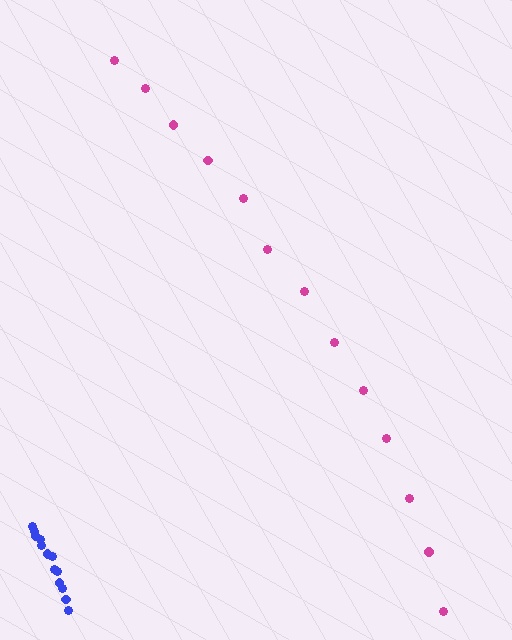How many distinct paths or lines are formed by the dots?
There are 2 distinct paths.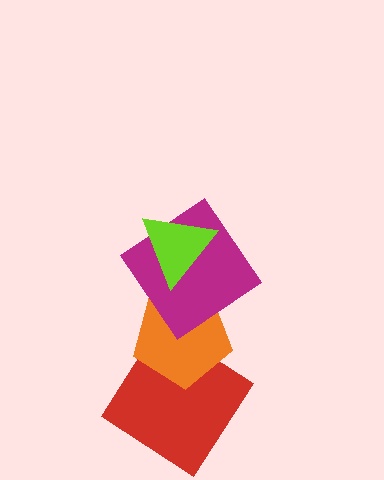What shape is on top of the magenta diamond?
The lime triangle is on top of the magenta diamond.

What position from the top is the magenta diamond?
The magenta diamond is 2nd from the top.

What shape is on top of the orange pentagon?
The magenta diamond is on top of the orange pentagon.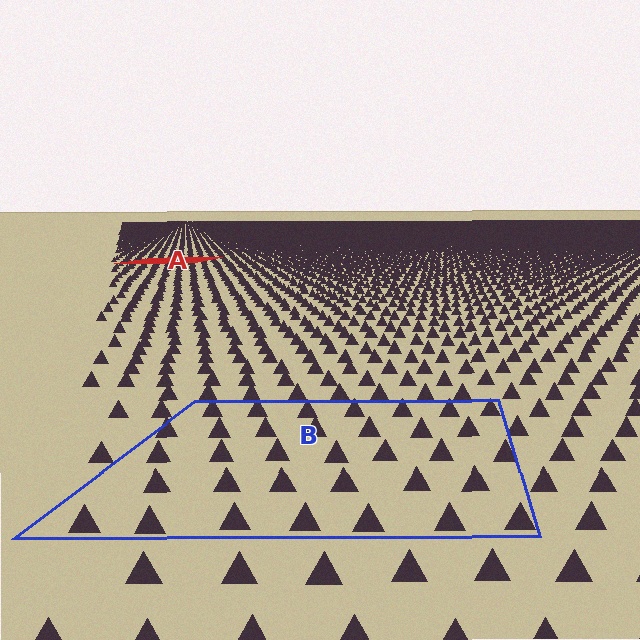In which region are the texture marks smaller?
The texture marks are smaller in region A, because it is farther away.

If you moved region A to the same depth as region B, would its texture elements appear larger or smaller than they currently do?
They would appear larger. At a closer depth, the same texture elements are projected at a bigger on-screen size.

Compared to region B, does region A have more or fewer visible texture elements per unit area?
Region A has more texture elements per unit area — they are packed more densely because it is farther away.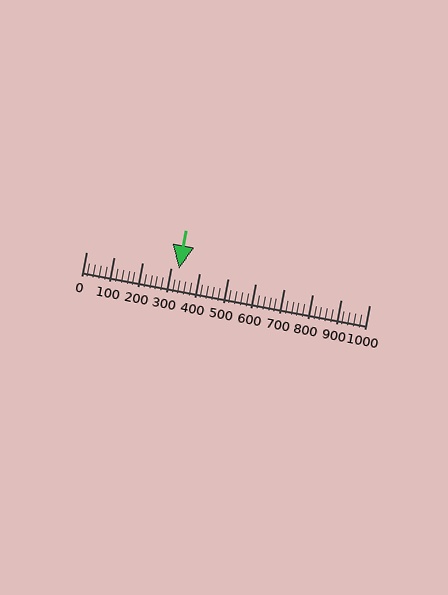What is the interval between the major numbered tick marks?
The major tick marks are spaced 100 units apart.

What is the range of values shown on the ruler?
The ruler shows values from 0 to 1000.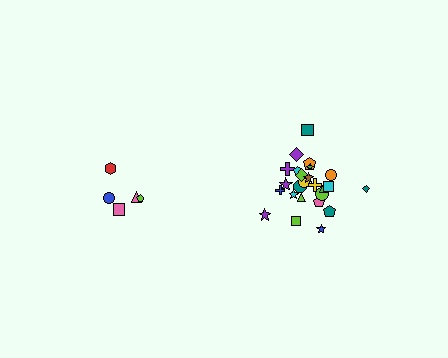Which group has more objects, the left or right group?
The right group.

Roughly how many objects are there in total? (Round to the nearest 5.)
Roughly 30 objects in total.